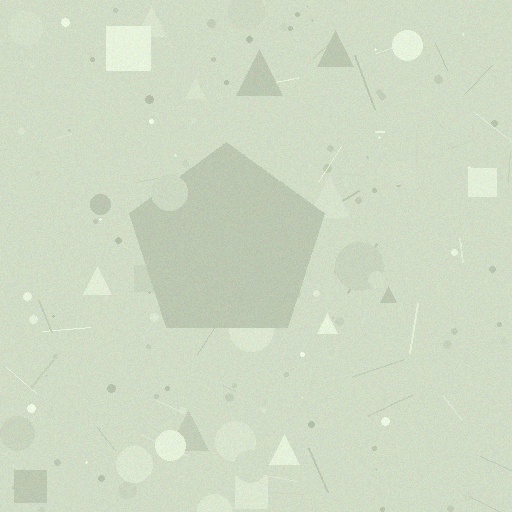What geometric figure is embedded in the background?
A pentagon is embedded in the background.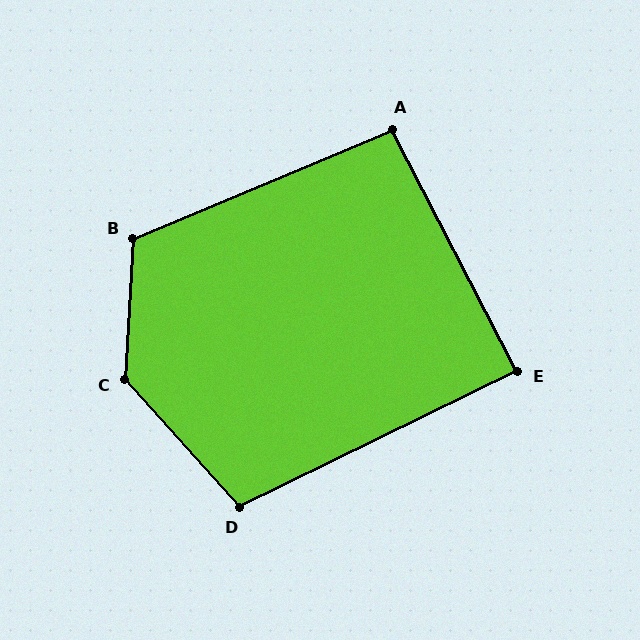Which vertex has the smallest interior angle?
E, at approximately 89 degrees.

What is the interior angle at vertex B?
Approximately 116 degrees (obtuse).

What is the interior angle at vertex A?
Approximately 95 degrees (approximately right).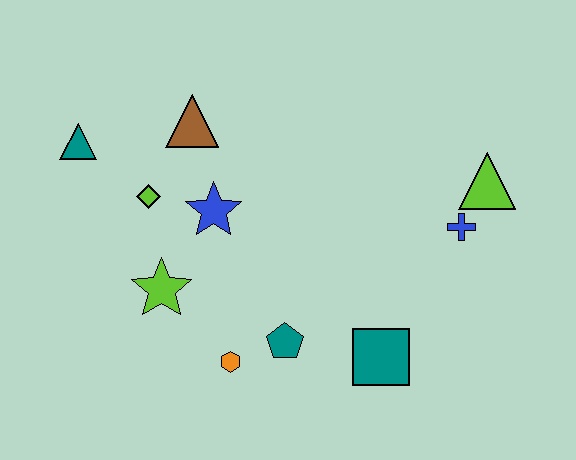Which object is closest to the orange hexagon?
The teal pentagon is closest to the orange hexagon.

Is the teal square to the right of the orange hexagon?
Yes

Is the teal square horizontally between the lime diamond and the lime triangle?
Yes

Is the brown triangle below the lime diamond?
No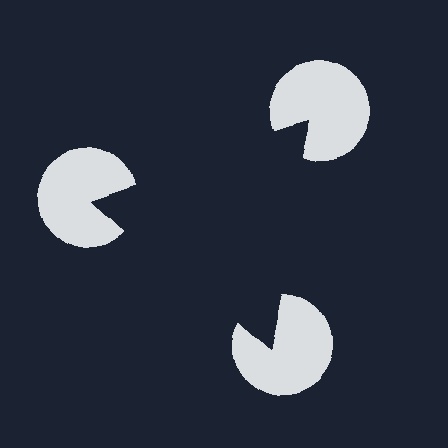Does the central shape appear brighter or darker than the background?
It typically appears slightly darker than the background, even though no actual brightness change is drawn.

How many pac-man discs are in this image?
There are 3 — one at each vertex of the illusory triangle.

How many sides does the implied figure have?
3 sides.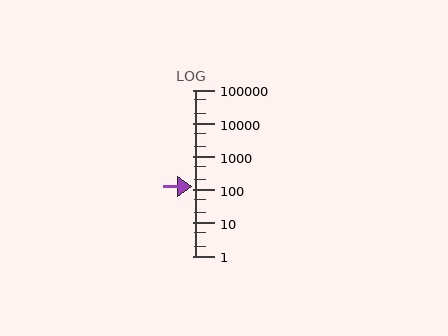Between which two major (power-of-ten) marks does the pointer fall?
The pointer is between 100 and 1000.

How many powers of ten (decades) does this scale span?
The scale spans 5 decades, from 1 to 100000.